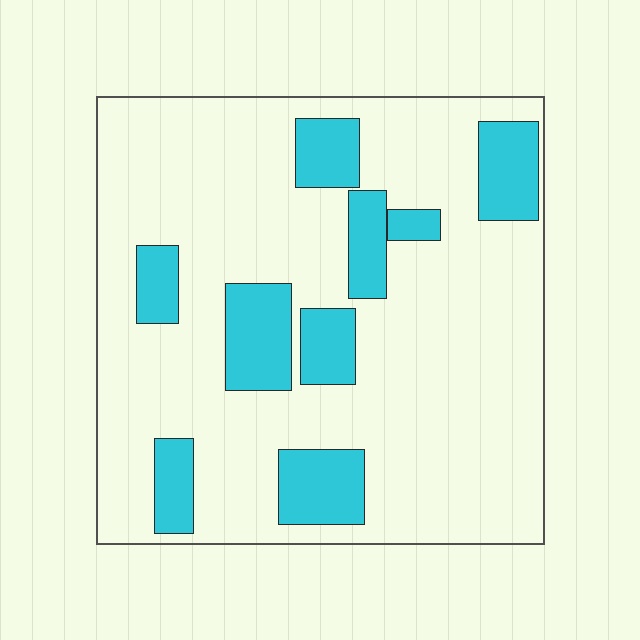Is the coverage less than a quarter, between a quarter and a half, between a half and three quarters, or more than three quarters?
Less than a quarter.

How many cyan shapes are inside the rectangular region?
9.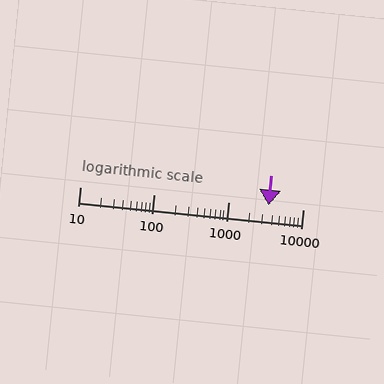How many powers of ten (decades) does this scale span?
The scale spans 3 decades, from 10 to 10000.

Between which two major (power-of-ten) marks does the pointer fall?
The pointer is between 1000 and 10000.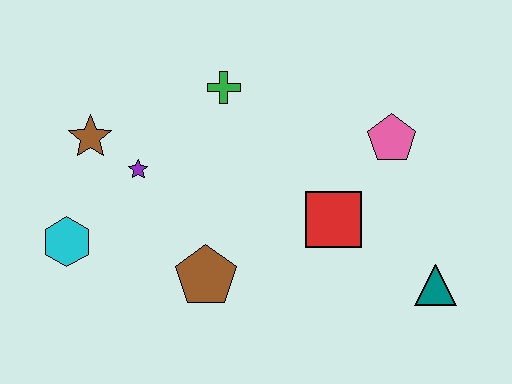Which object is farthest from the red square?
The cyan hexagon is farthest from the red square.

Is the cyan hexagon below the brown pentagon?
No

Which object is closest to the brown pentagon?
The purple star is closest to the brown pentagon.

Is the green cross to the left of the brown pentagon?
No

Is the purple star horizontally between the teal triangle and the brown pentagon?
No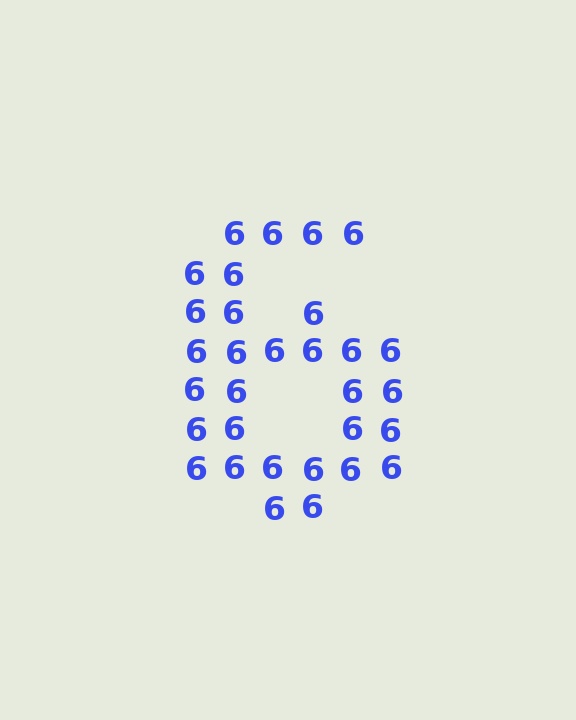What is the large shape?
The large shape is the digit 6.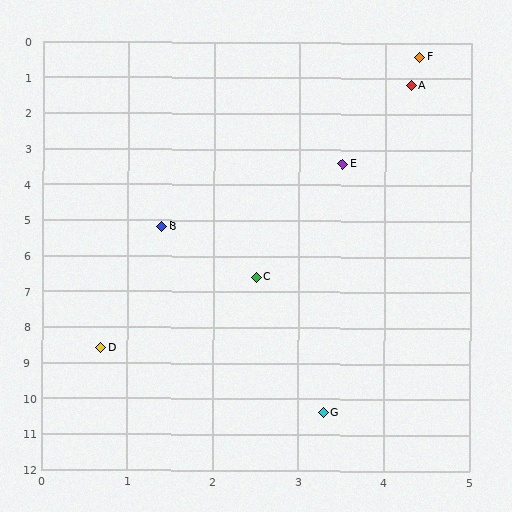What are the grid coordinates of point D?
Point D is at approximately (0.7, 8.6).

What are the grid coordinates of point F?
Point F is at approximately (4.4, 0.4).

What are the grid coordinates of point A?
Point A is at approximately (4.3, 1.2).